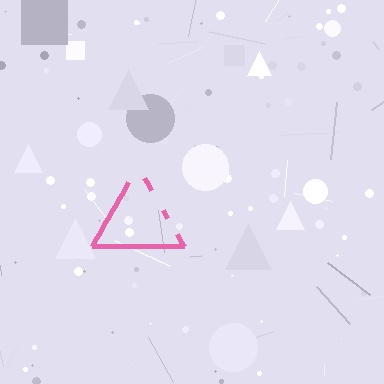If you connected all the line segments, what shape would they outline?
They would outline a triangle.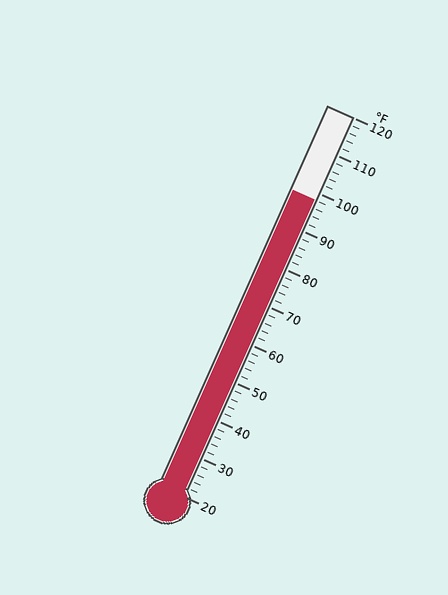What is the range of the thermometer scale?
The thermometer scale ranges from 20°F to 120°F.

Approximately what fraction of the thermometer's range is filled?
The thermometer is filled to approximately 80% of its range.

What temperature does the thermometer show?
The thermometer shows approximately 98°F.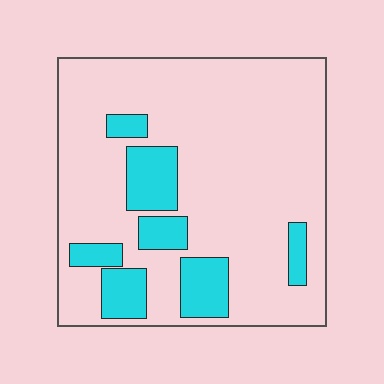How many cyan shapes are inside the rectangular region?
7.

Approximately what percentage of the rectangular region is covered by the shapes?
Approximately 20%.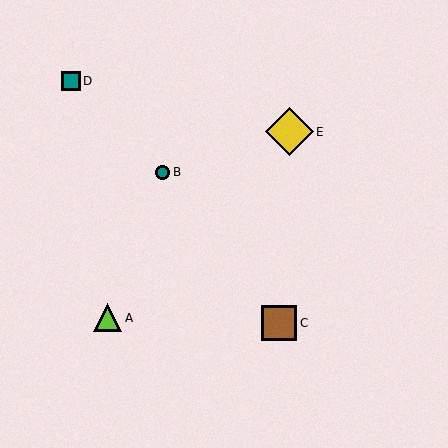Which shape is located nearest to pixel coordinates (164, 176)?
The teal circle (labeled B) at (163, 172) is nearest to that location.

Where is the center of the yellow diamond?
The center of the yellow diamond is at (289, 132).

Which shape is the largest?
The yellow diamond (labeled E) is the largest.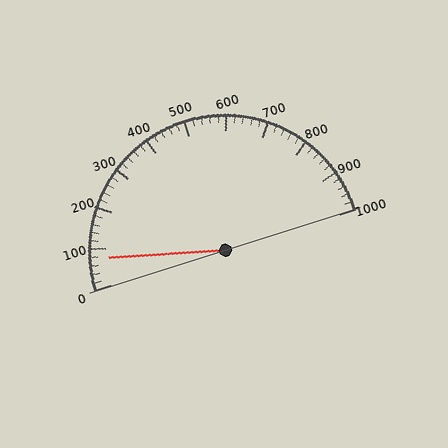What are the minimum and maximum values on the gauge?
The gauge ranges from 0 to 1000.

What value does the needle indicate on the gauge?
The needle indicates approximately 80.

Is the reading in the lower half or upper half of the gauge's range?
The reading is in the lower half of the range (0 to 1000).